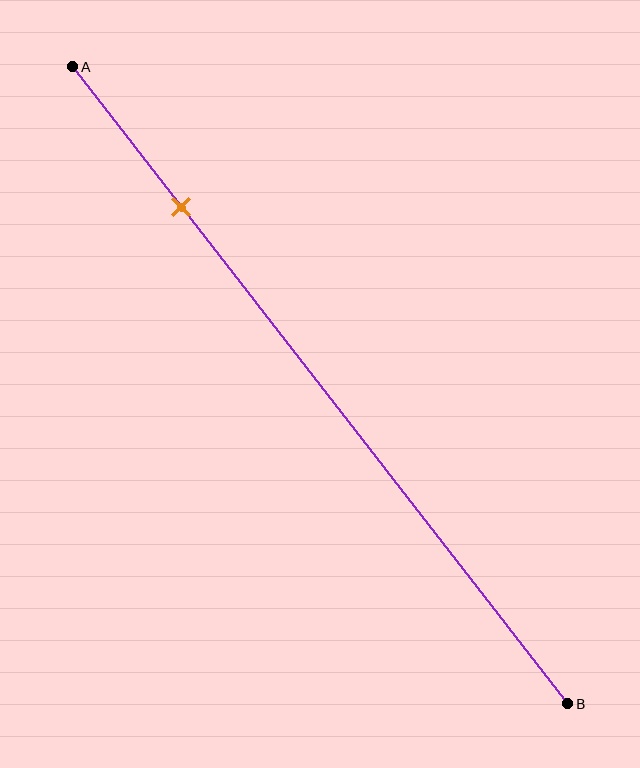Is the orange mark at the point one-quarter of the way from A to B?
Yes, the mark is approximately at the one-quarter point.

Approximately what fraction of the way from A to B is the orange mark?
The orange mark is approximately 20% of the way from A to B.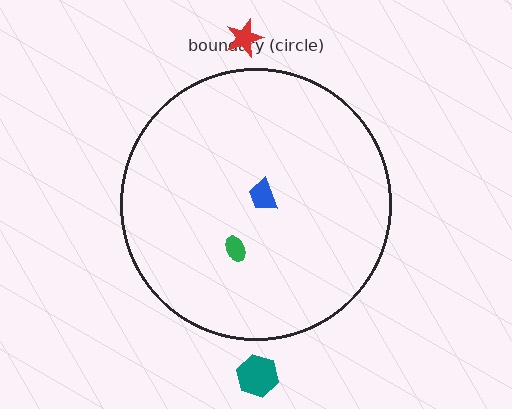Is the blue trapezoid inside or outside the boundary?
Inside.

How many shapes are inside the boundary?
2 inside, 2 outside.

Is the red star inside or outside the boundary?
Outside.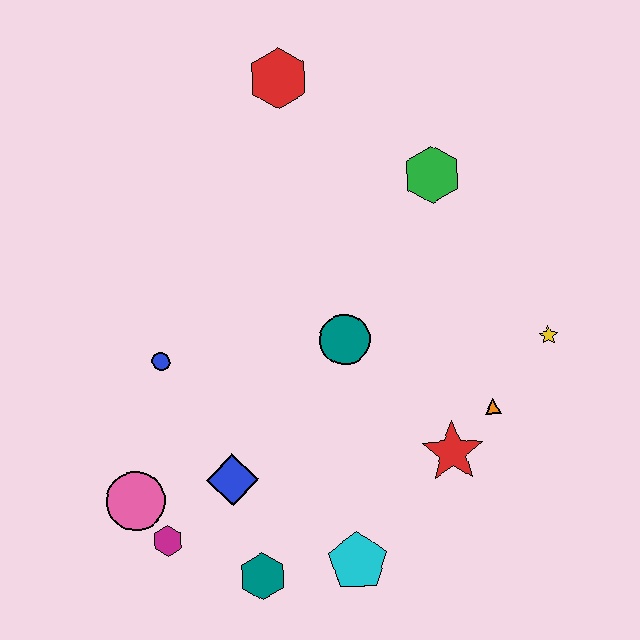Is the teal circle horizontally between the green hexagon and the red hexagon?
Yes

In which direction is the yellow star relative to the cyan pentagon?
The yellow star is above the cyan pentagon.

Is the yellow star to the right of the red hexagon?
Yes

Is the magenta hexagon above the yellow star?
No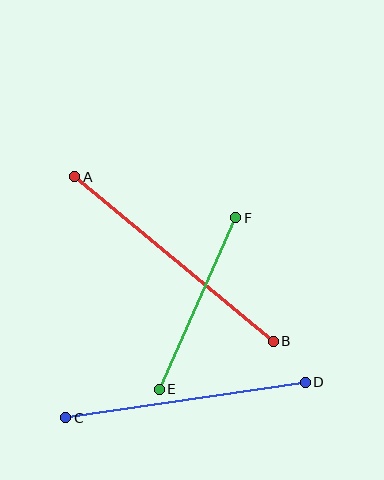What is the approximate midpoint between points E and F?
The midpoint is at approximately (198, 303) pixels.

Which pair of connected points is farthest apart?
Points A and B are farthest apart.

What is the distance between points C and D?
The distance is approximately 242 pixels.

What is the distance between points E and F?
The distance is approximately 188 pixels.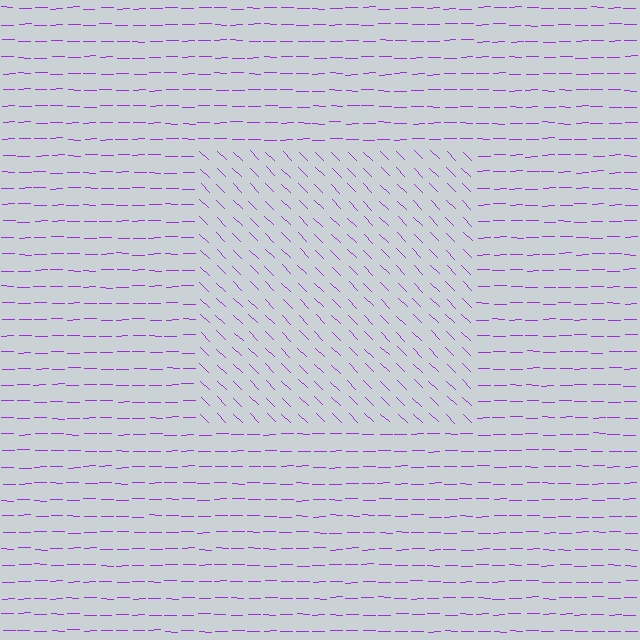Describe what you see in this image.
The image is filled with small purple line segments. A rectangle region in the image has lines oriented differently from the surrounding lines, creating a visible texture boundary.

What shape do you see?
I see a rectangle.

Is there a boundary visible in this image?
Yes, there is a texture boundary formed by a change in line orientation.